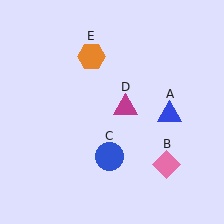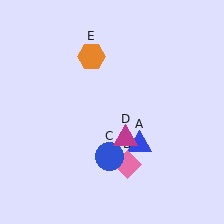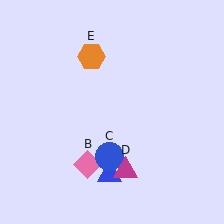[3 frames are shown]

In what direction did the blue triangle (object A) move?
The blue triangle (object A) moved down and to the left.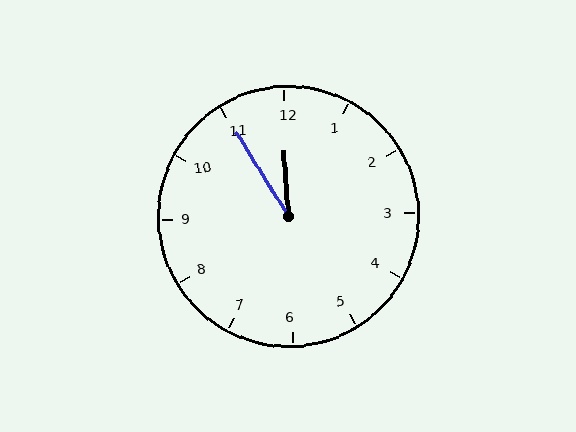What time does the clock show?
11:55.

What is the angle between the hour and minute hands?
Approximately 28 degrees.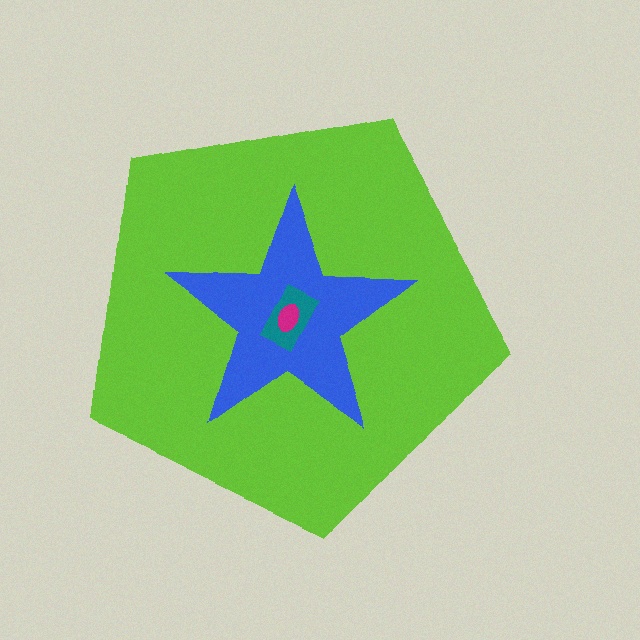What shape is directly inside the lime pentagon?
The blue star.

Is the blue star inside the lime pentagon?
Yes.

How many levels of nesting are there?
4.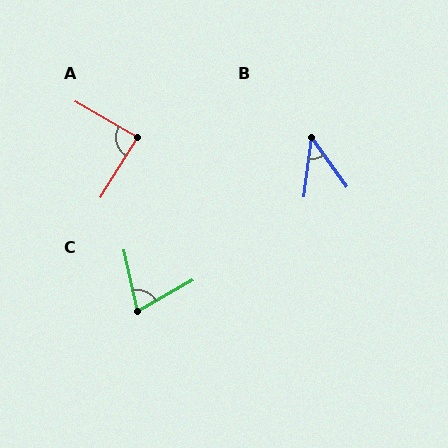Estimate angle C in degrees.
Approximately 73 degrees.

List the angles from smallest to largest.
B (42°), C (73°), A (89°).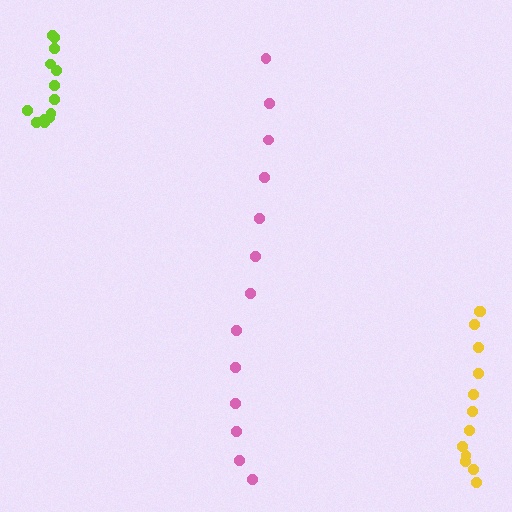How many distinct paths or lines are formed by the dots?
There are 3 distinct paths.